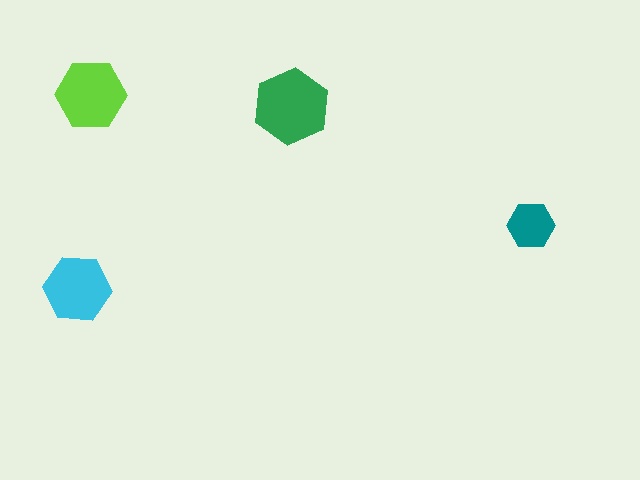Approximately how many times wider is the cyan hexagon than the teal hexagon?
About 1.5 times wider.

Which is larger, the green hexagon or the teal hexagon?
The green one.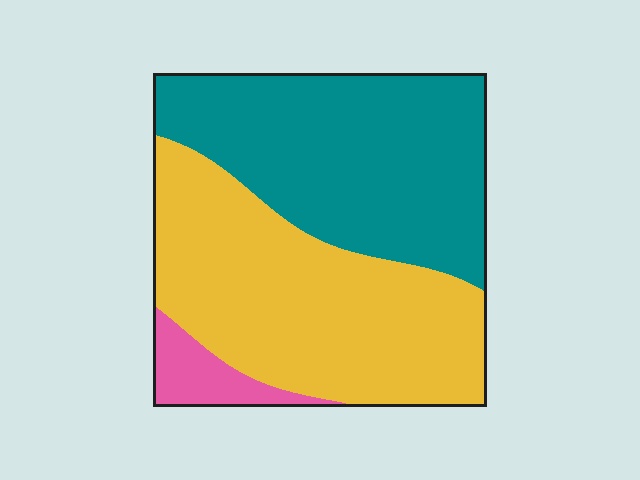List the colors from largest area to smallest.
From largest to smallest: yellow, teal, pink.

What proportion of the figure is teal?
Teal takes up between a quarter and a half of the figure.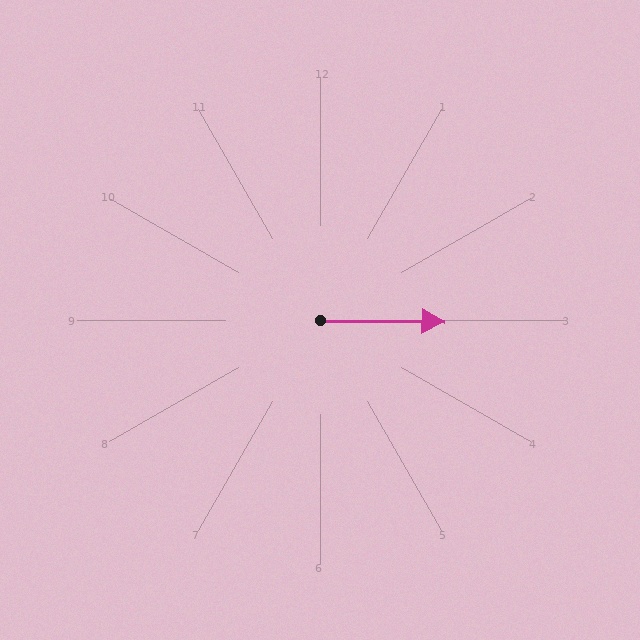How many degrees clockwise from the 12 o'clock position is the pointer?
Approximately 91 degrees.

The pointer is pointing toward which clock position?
Roughly 3 o'clock.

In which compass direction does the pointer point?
East.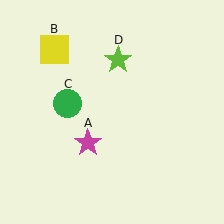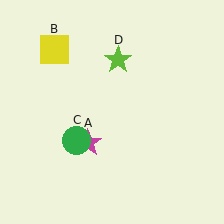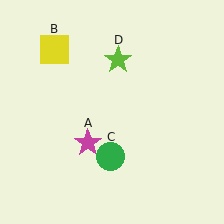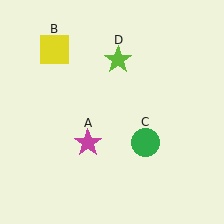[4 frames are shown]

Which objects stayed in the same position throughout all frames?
Magenta star (object A) and yellow square (object B) and lime star (object D) remained stationary.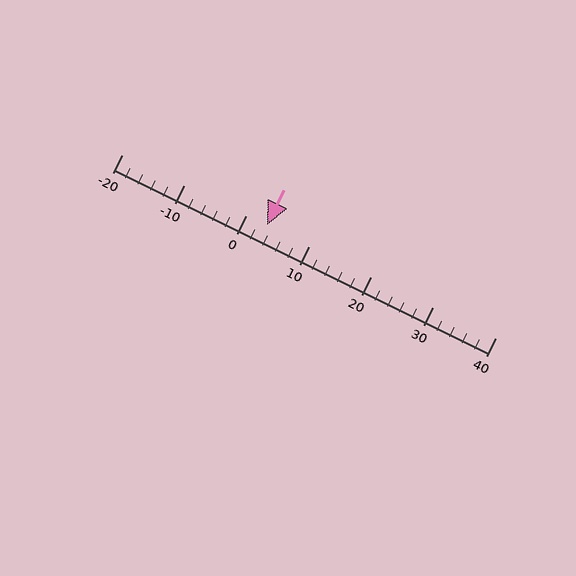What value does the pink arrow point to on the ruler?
The pink arrow points to approximately 3.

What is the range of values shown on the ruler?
The ruler shows values from -20 to 40.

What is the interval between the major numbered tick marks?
The major tick marks are spaced 10 units apart.